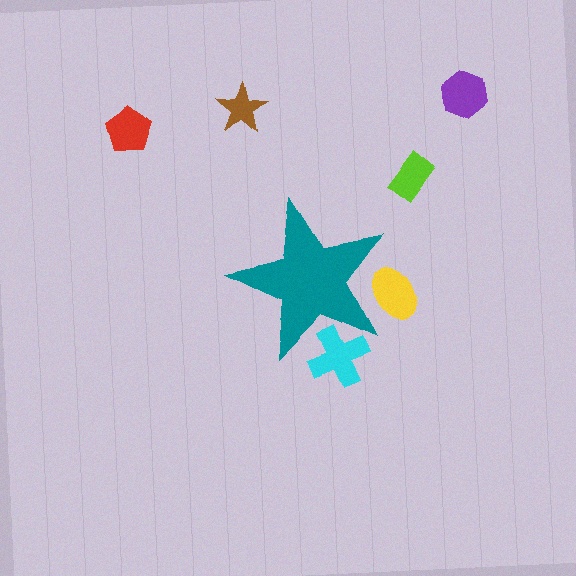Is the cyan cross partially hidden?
Yes, the cyan cross is partially hidden behind the teal star.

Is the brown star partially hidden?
No, the brown star is fully visible.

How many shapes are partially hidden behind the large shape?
2 shapes are partially hidden.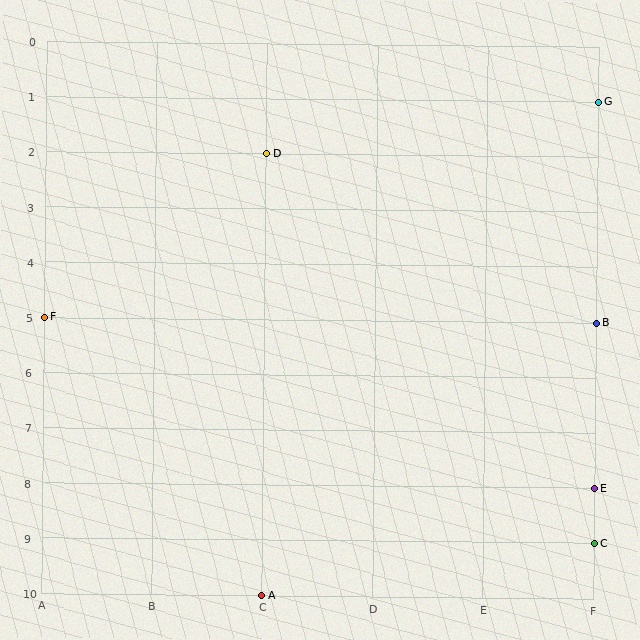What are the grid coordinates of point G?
Point G is at grid coordinates (F, 1).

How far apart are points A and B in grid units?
Points A and B are 3 columns and 5 rows apart (about 5.8 grid units diagonally).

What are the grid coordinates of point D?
Point D is at grid coordinates (C, 2).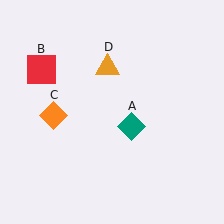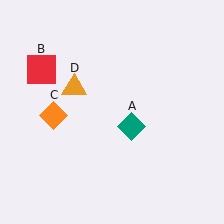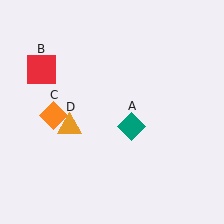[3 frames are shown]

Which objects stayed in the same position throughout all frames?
Teal diamond (object A) and red square (object B) and orange diamond (object C) remained stationary.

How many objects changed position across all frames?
1 object changed position: orange triangle (object D).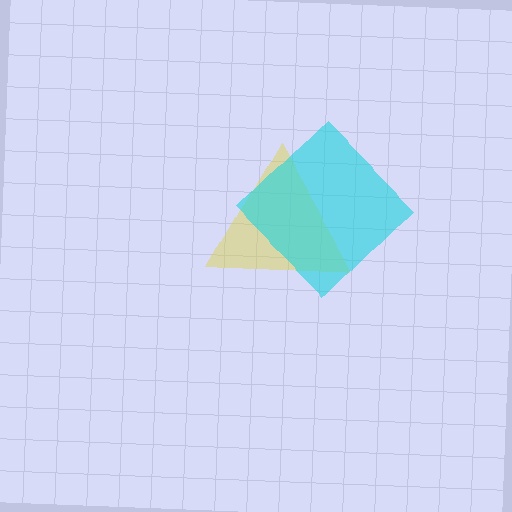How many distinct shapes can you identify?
There are 2 distinct shapes: a yellow triangle, a cyan diamond.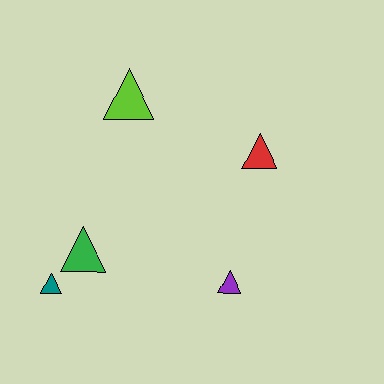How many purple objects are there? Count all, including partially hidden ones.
There is 1 purple object.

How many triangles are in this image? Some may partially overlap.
There are 5 triangles.